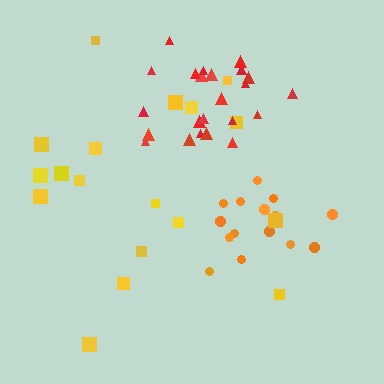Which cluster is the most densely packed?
Red.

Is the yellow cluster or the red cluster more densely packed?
Red.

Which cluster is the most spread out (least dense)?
Yellow.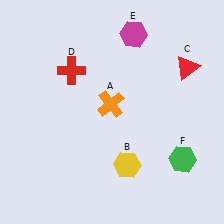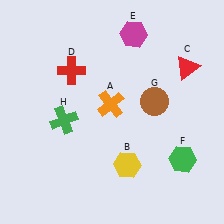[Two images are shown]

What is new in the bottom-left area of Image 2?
A green cross (H) was added in the bottom-left area of Image 2.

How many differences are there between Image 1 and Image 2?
There are 2 differences between the two images.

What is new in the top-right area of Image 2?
A brown circle (G) was added in the top-right area of Image 2.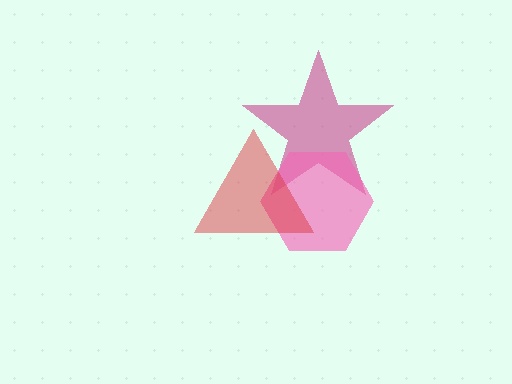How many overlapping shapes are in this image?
There are 3 overlapping shapes in the image.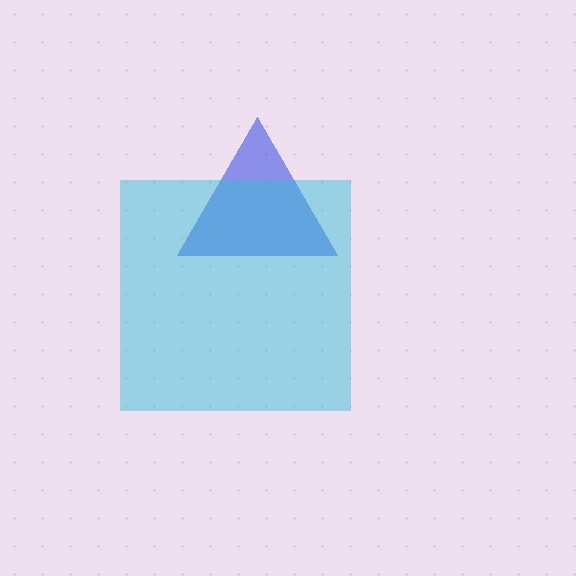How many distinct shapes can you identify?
There are 2 distinct shapes: a blue triangle, a cyan square.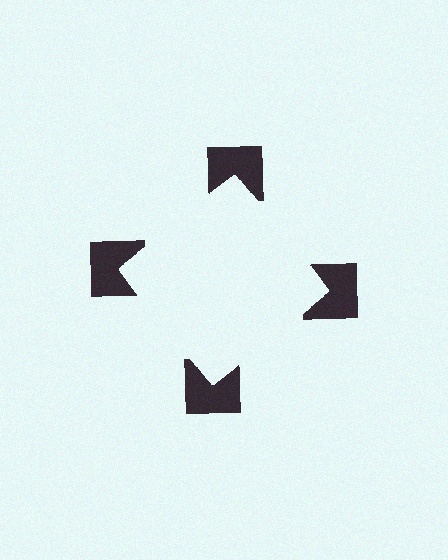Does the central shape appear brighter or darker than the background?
It typically appears slightly brighter than the background, even though no actual brightness change is drawn.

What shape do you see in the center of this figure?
An illusory square — its edges are inferred from the aligned wedge cuts in the notched squares, not physically drawn.